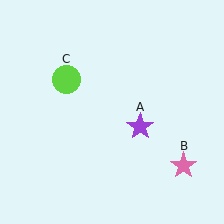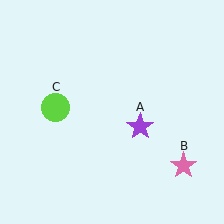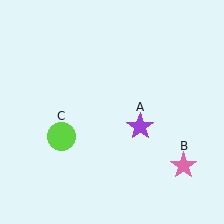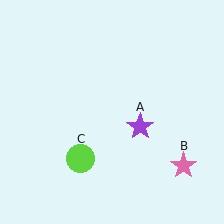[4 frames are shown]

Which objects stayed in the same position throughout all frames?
Purple star (object A) and pink star (object B) remained stationary.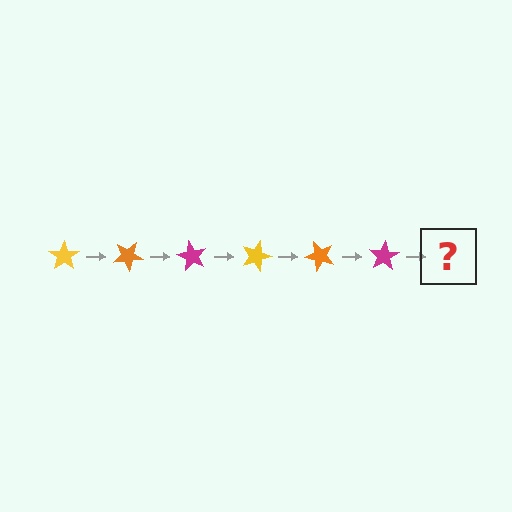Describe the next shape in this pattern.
It should be a yellow star, rotated 180 degrees from the start.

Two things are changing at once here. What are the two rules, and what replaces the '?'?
The two rules are that it rotates 30 degrees each step and the color cycles through yellow, orange, and magenta. The '?' should be a yellow star, rotated 180 degrees from the start.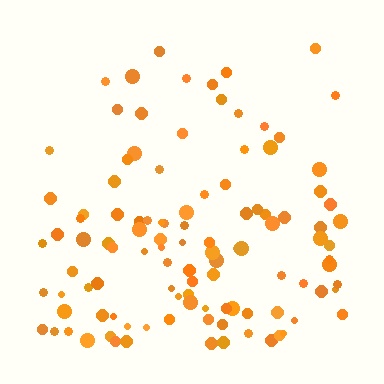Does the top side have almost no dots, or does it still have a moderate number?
Still a moderate number, just noticeably fewer than the bottom.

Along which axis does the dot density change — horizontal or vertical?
Vertical.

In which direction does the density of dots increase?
From top to bottom, with the bottom side densest.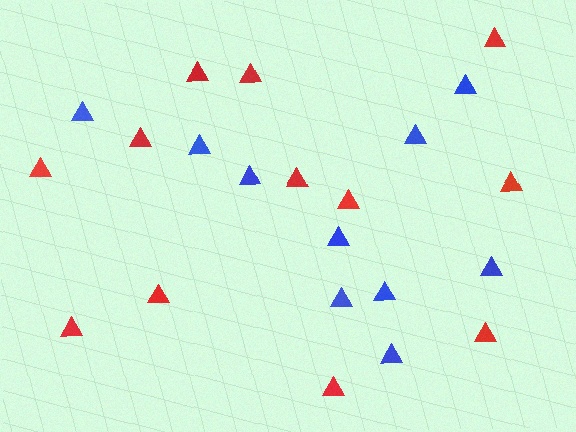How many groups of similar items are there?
There are 2 groups: one group of red triangles (12) and one group of blue triangles (10).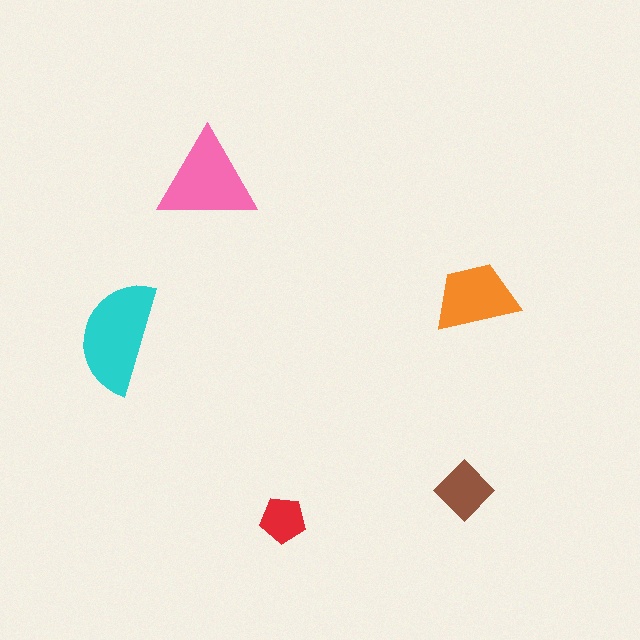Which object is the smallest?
The red pentagon.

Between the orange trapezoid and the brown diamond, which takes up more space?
The orange trapezoid.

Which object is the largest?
The cyan semicircle.